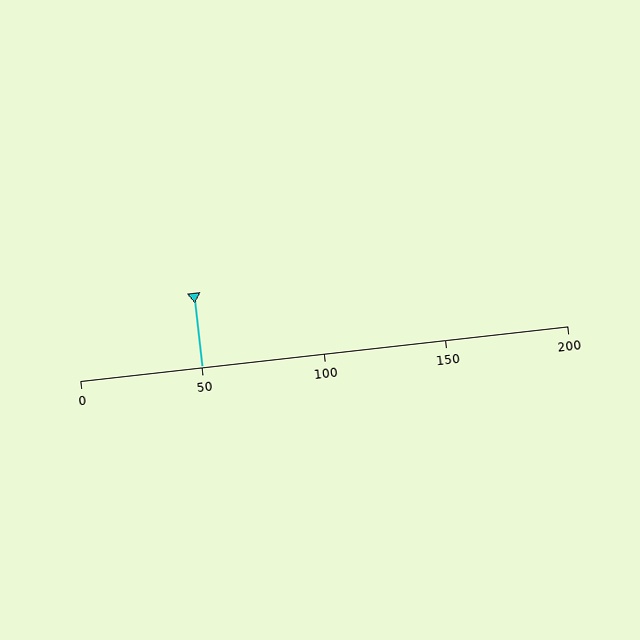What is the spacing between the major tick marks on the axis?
The major ticks are spaced 50 apart.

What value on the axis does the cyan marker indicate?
The marker indicates approximately 50.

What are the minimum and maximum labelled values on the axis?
The axis runs from 0 to 200.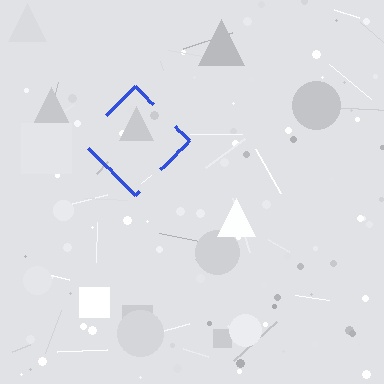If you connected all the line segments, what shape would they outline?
They would outline a diamond.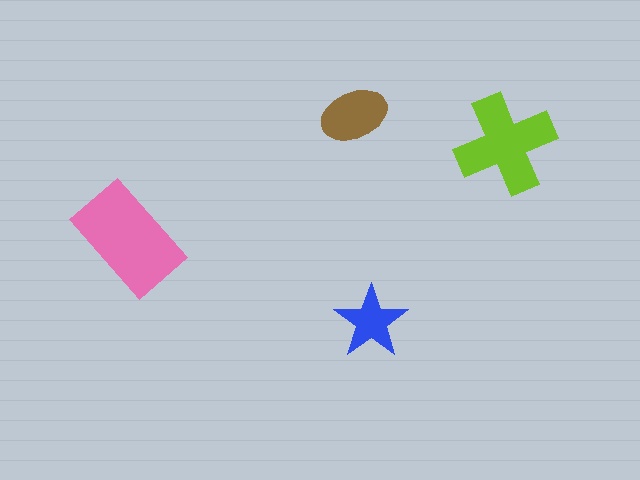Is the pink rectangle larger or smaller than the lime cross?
Larger.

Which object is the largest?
The pink rectangle.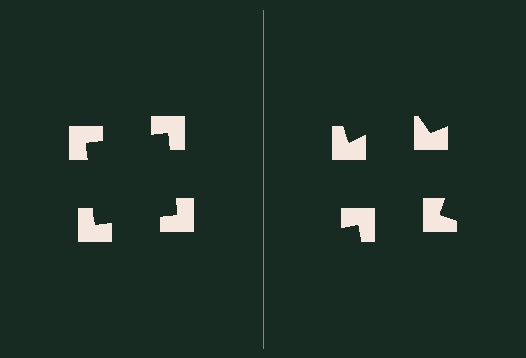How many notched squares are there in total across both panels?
8 — 4 on each side.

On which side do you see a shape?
An illusory square appears on the left side. On the right side the wedge cuts are rotated, so no coherent shape forms.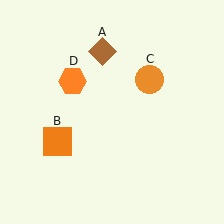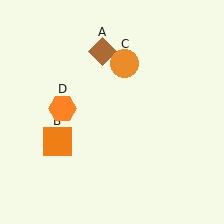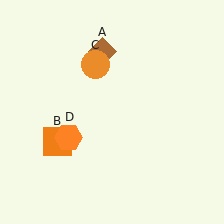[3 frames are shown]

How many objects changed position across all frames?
2 objects changed position: orange circle (object C), orange hexagon (object D).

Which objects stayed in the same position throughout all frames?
Brown diamond (object A) and orange square (object B) remained stationary.